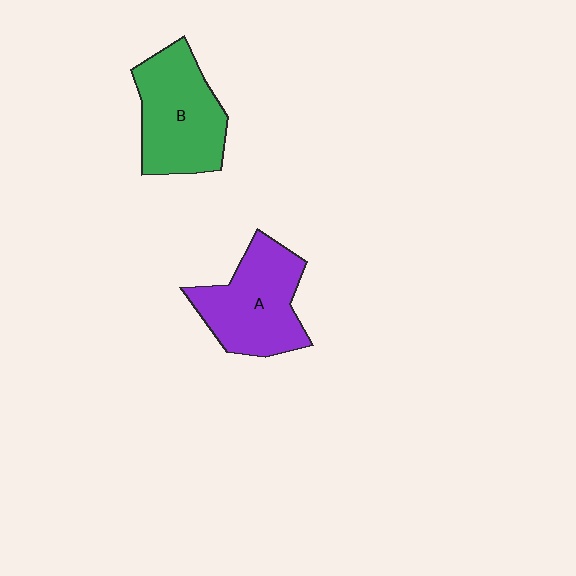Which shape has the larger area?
Shape B (green).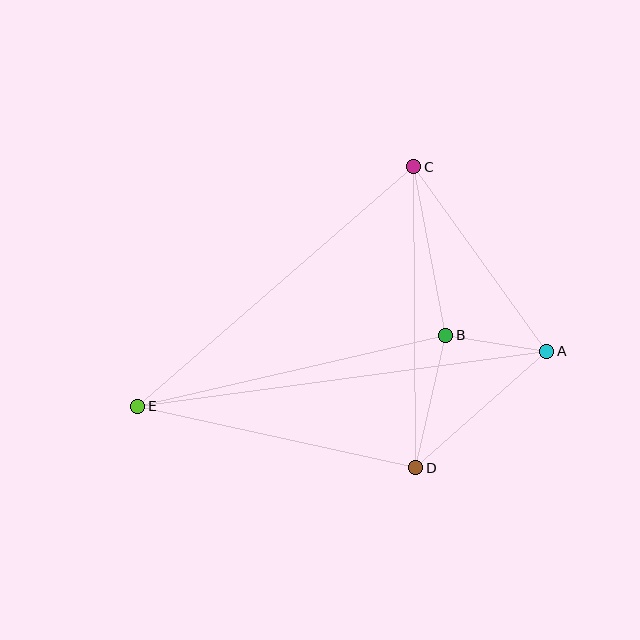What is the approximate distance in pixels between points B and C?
The distance between B and C is approximately 171 pixels.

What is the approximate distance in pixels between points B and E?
The distance between B and E is approximately 316 pixels.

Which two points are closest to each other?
Points A and B are closest to each other.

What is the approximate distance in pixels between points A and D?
The distance between A and D is approximately 175 pixels.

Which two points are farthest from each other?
Points A and E are farthest from each other.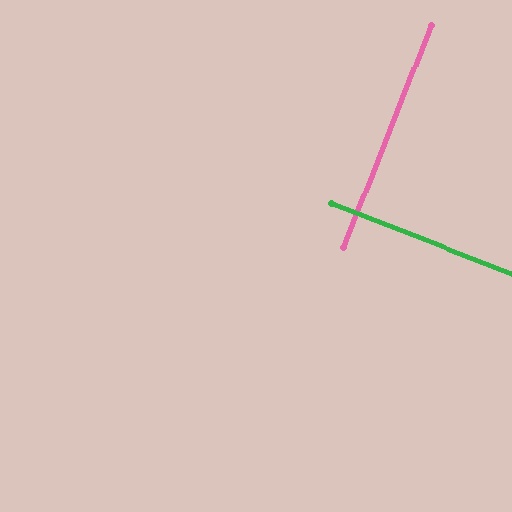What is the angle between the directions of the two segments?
Approximately 90 degrees.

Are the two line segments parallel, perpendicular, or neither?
Perpendicular — they meet at approximately 90°.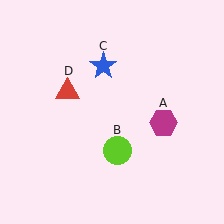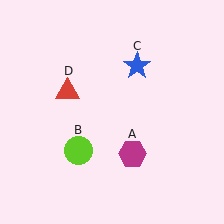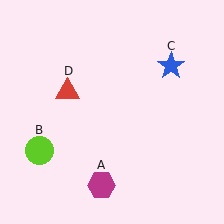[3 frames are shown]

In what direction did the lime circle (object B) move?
The lime circle (object B) moved left.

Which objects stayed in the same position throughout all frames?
Red triangle (object D) remained stationary.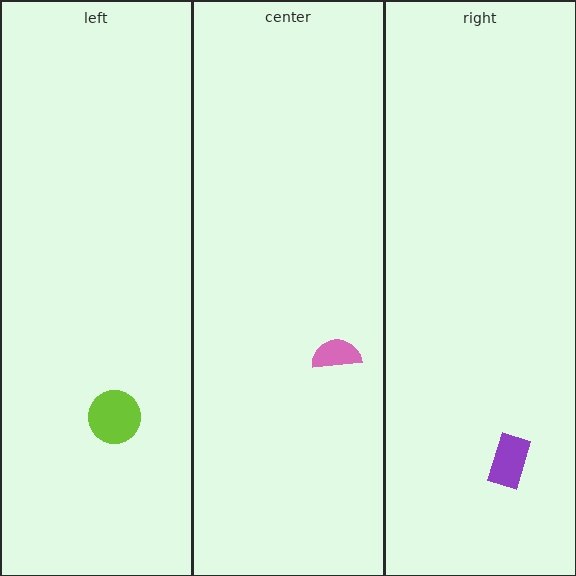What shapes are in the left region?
The lime circle.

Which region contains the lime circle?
The left region.